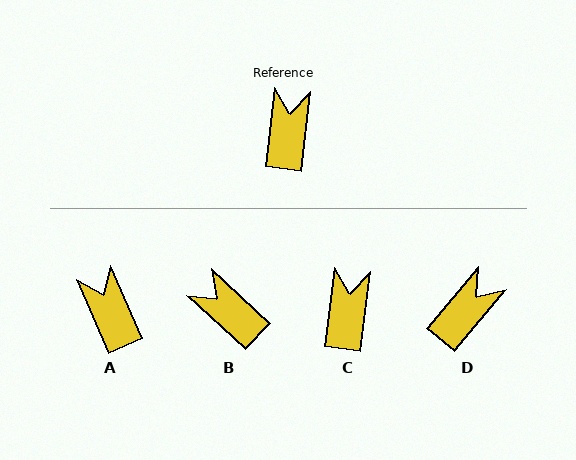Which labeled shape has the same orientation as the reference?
C.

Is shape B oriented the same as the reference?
No, it is off by about 55 degrees.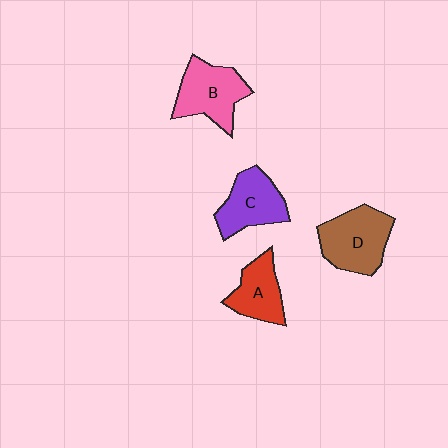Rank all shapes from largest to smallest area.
From largest to smallest: D (brown), B (pink), C (purple), A (red).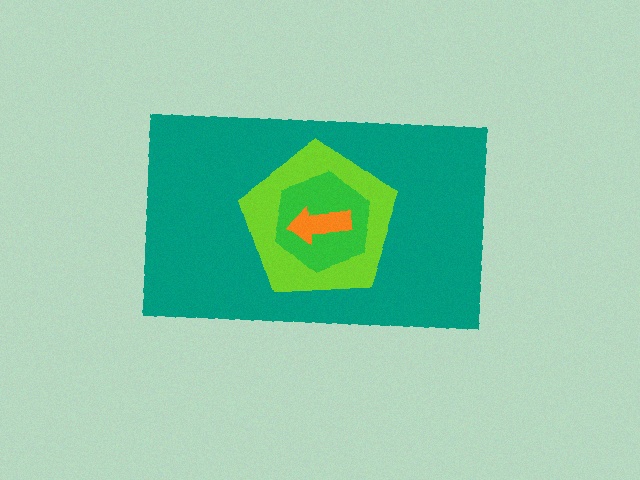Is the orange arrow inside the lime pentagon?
Yes.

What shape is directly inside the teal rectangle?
The lime pentagon.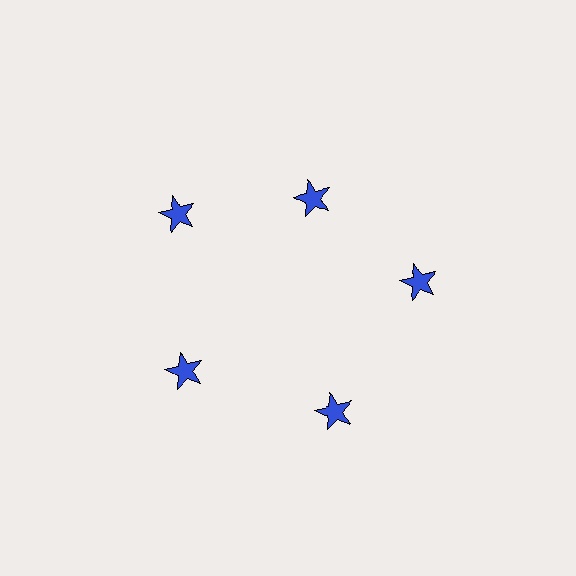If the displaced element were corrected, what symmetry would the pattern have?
It would have 5-fold rotational symmetry — the pattern would map onto itself every 72 degrees.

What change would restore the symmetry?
The symmetry would be restored by moving it outward, back onto the ring so that all 5 stars sit at equal angles and equal distance from the center.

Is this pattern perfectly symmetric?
No. The 5 blue stars are arranged in a ring, but one element near the 1 o'clock position is pulled inward toward the center, breaking the 5-fold rotational symmetry.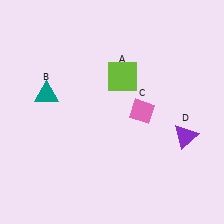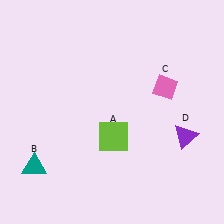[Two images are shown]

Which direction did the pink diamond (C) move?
The pink diamond (C) moved up.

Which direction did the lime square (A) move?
The lime square (A) moved down.